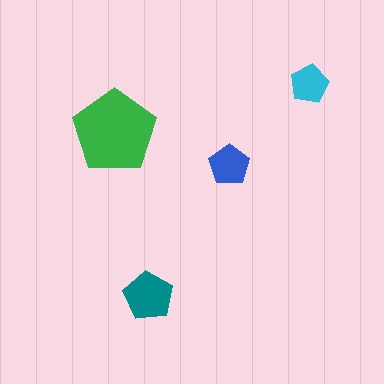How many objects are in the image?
There are 4 objects in the image.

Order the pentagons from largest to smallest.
the green one, the teal one, the blue one, the cyan one.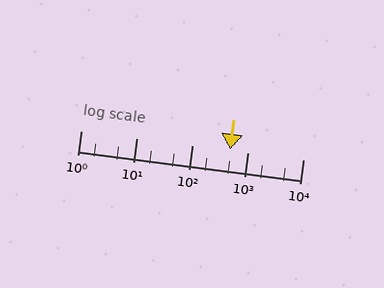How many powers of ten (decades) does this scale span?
The scale spans 4 decades, from 1 to 10000.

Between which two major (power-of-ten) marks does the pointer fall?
The pointer is between 100 and 1000.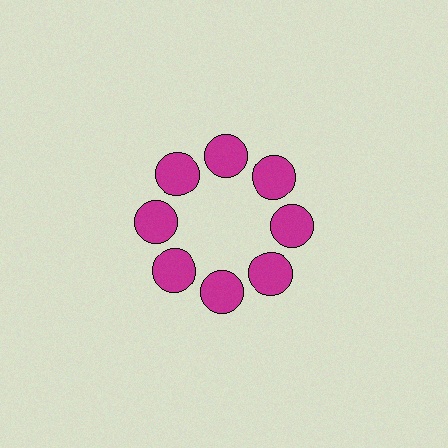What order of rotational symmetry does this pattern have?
This pattern has 8-fold rotational symmetry.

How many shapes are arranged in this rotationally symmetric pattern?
There are 8 shapes, arranged in 8 groups of 1.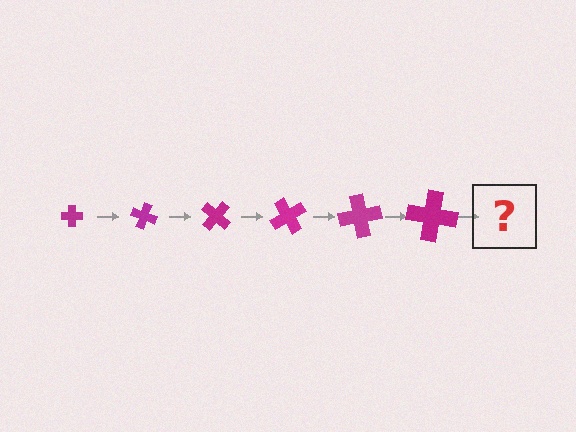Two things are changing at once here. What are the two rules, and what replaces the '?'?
The two rules are that the cross grows larger each step and it rotates 20 degrees each step. The '?' should be a cross, larger than the previous one and rotated 120 degrees from the start.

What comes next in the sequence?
The next element should be a cross, larger than the previous one and rotated 120 degrees from the start.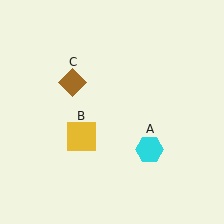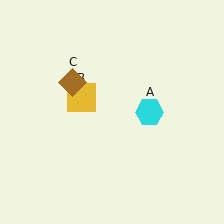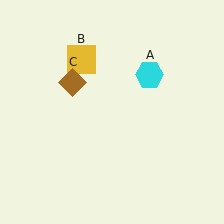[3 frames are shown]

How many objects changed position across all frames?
2 objects changed position: cyan hexagon (object A), yellow square (object B).